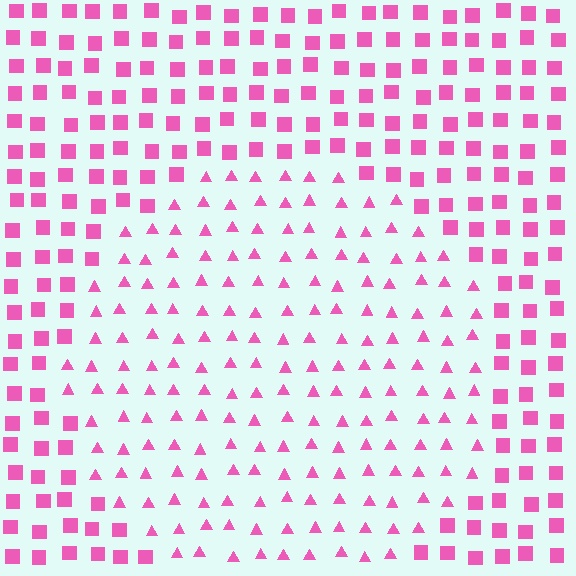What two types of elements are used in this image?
The image uses triangles inside the circle region and squares outside it.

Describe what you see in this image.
The image is filled with small pink elements arranged in a uniform grid. A circle-shaped region contains triangles, while the surrounding area contains squares. The boundary is defined purely by the change in element shape.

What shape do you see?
I see a circle.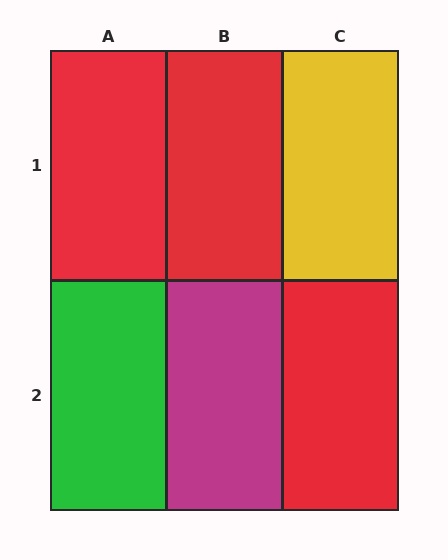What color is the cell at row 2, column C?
Red.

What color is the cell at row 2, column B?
Magenta.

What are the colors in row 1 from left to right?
Red, red, yellow.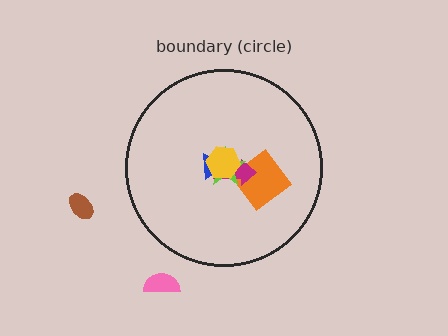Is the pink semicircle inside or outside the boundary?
Outside.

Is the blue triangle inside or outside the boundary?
Inside.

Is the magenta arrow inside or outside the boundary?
Inside.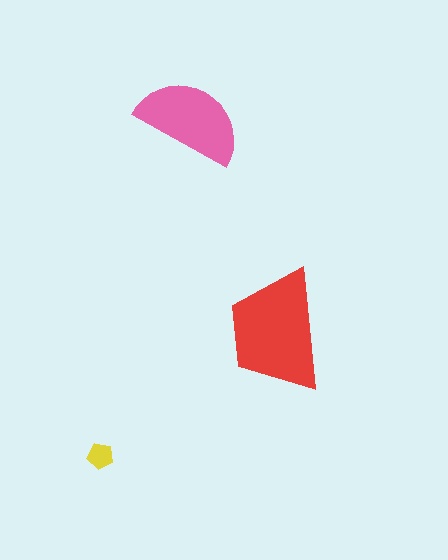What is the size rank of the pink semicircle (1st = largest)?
2nd.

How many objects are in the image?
There are 3 objects in the image.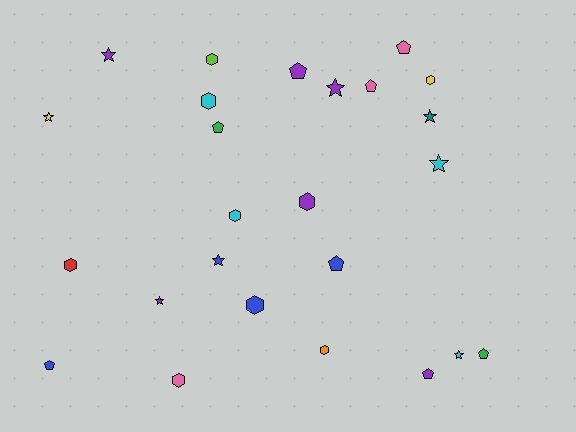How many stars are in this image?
There are 8 stars.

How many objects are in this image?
There are 25 objects.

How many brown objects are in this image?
There are no brown objects.